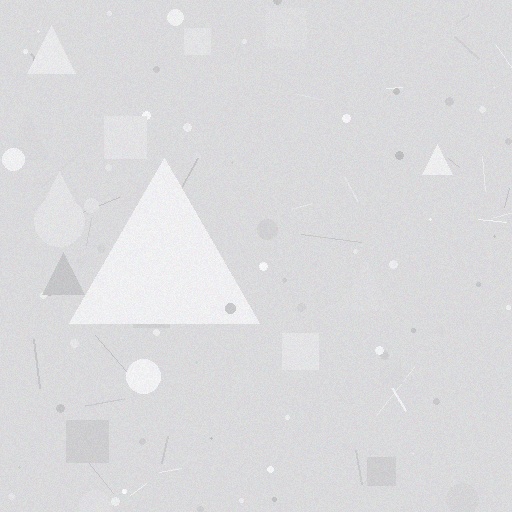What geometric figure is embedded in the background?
A triangle is embedded in the background.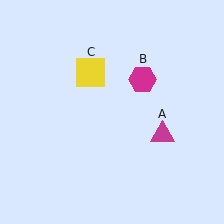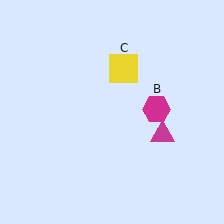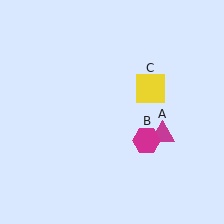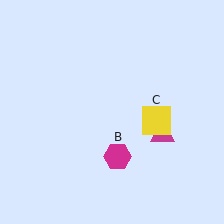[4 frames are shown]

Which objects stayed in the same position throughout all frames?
Magenta triangle (object A) remained stationary.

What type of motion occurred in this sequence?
The magenta hexagon (object B), yellow square (object C) rotated clockwise around the center of the scene.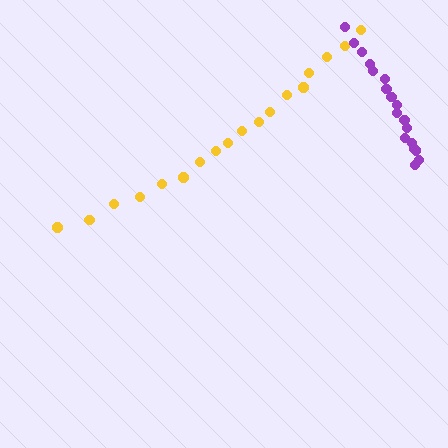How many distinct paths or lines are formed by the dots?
There are 2 distinct paths.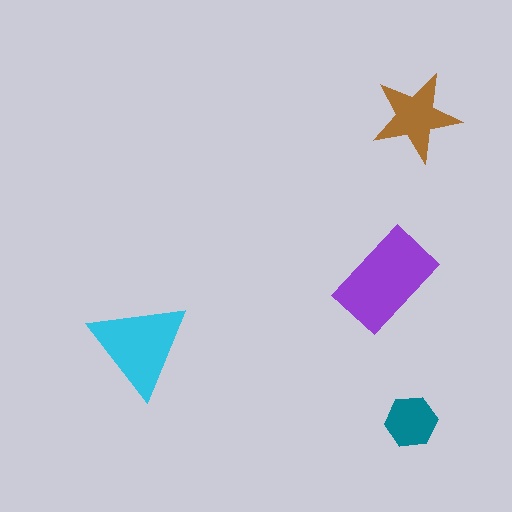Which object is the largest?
The purple rectangle.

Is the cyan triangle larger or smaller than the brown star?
Larger.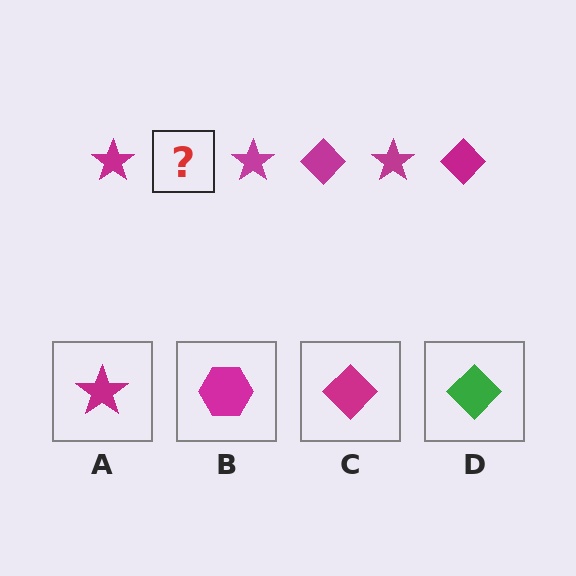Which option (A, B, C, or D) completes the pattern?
C.